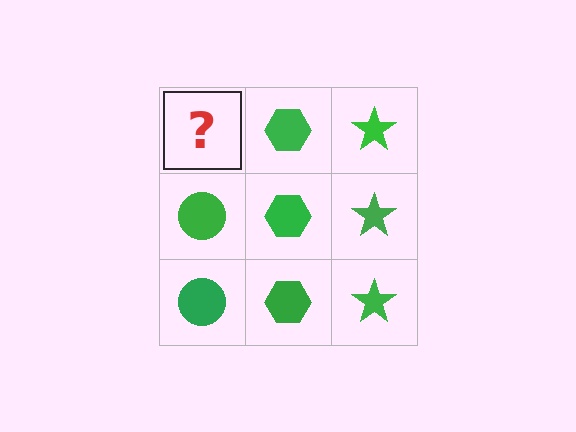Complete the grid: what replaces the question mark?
The question mark should be replaced with a green circle.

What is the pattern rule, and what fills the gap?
The rule is that each column has a consistent shape. The gap should be filled with a green circle.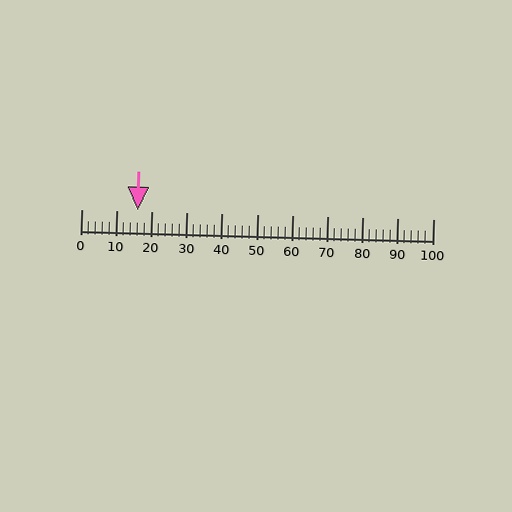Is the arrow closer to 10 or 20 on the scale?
The arrow is closer to 20.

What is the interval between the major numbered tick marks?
The major tick marks are spaced 10 units apart.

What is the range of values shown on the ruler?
The ruler shows values from 0 to 100.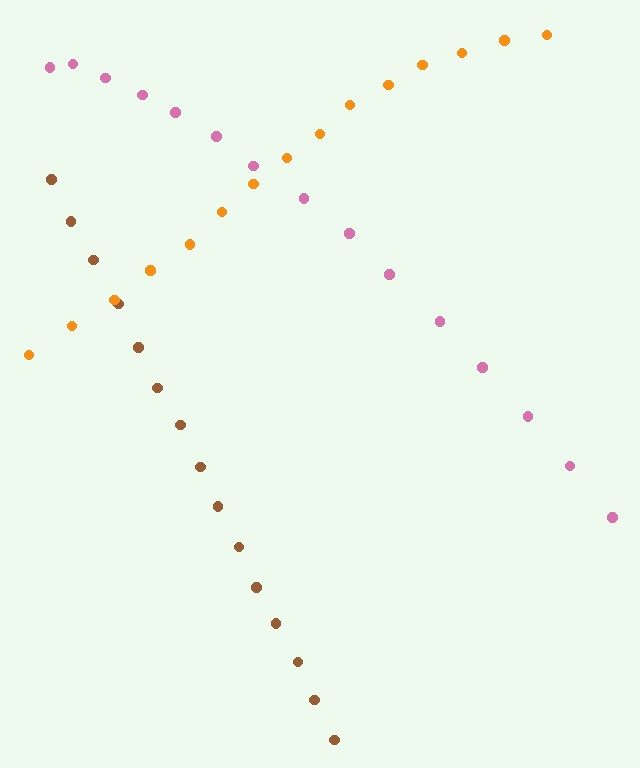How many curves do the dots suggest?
There are 3 distinct paths.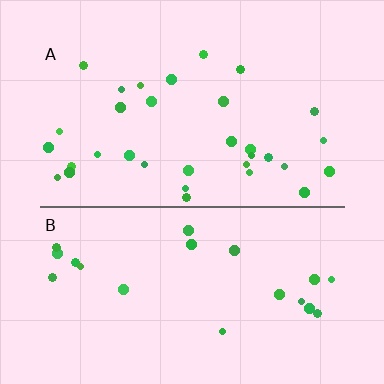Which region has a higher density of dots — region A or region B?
A (the top).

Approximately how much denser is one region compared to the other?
Approximately 1.6× — region A over region B.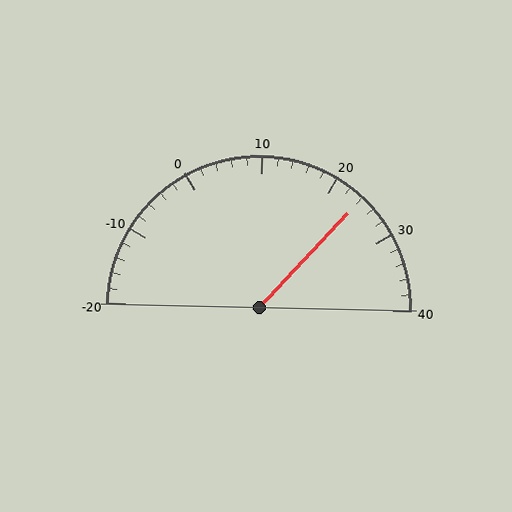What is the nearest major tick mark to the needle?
The nearest major tick mark is 20.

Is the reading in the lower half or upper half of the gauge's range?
The reading is in the upper half of the range (-20 to 40).